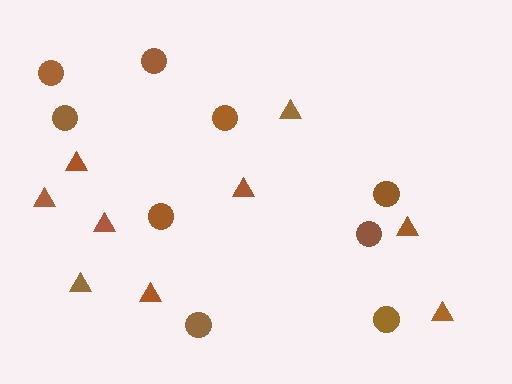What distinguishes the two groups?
There are 2 groups: one group of triangles (9) and one group of circles (9).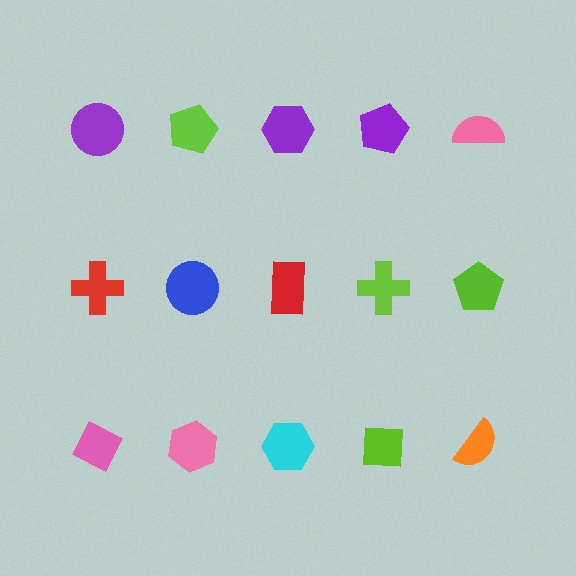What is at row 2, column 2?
A blue circle.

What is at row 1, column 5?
A pink semicircle.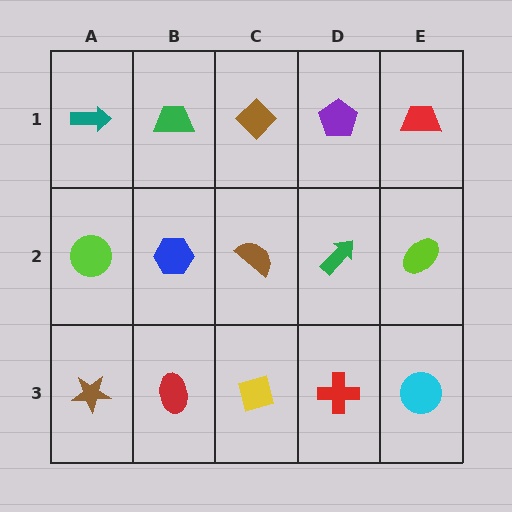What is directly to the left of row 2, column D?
A brown semicircle.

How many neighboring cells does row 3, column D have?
3.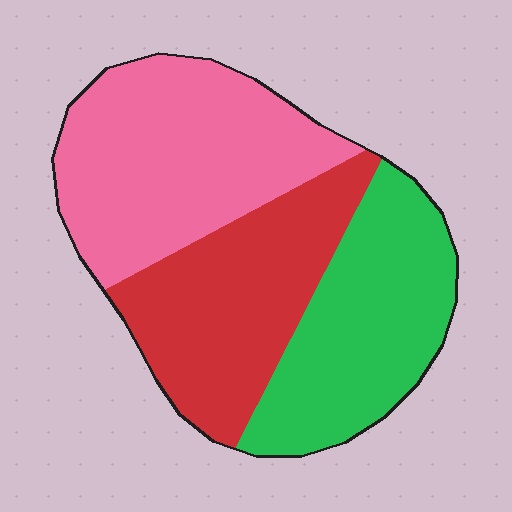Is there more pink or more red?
Pink.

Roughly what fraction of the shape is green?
Green covers 31% of the shape.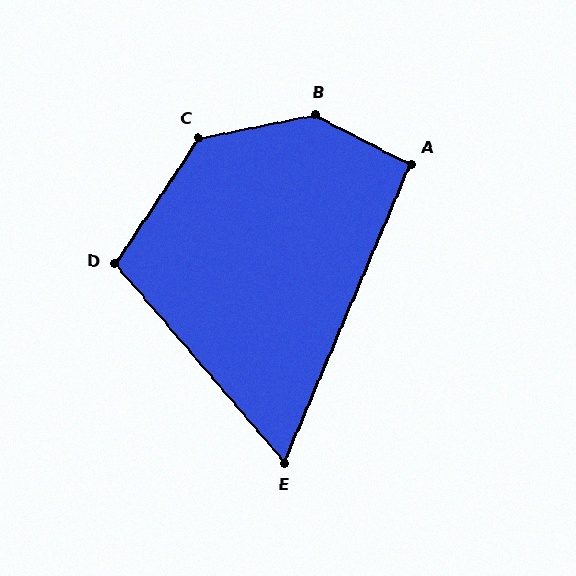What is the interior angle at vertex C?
Approximately 135 degrees (obtuse).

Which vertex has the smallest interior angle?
E, at approximately 64 degrees.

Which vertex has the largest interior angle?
B, at approximately 142 degrees.